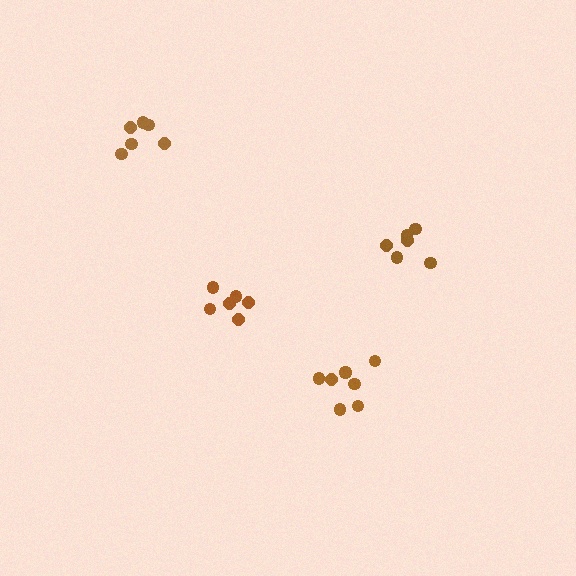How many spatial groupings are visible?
There are 4 spatial groupings.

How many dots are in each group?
Group 1: 8 dots, Group 2: 6 dots, Group 3: 6 dots, Group 4: 7 dots (27 total).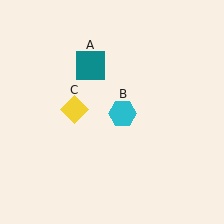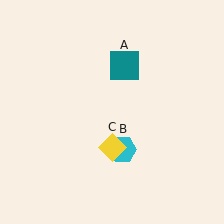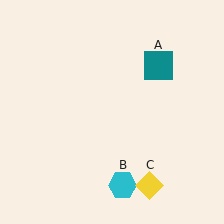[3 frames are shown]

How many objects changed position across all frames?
3 objects changed position: teal square (object A), cyan hexagon (object B), yellow diamond (object C).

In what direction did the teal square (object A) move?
The teal square (object A) moved right.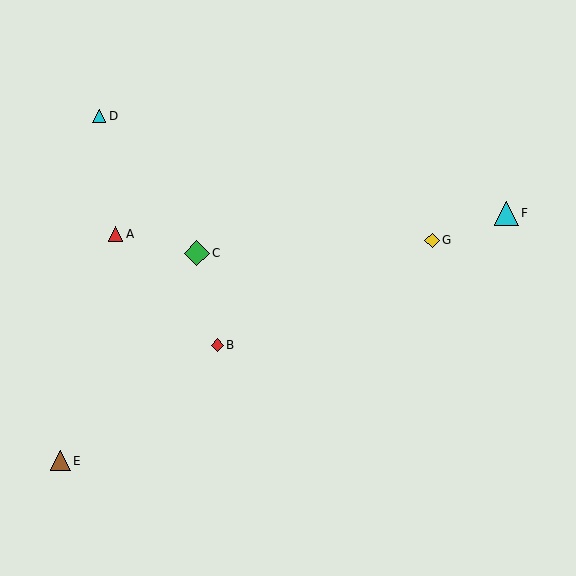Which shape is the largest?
The green diamond (labeled C) is the largest.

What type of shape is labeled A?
Shape A is a red triangle.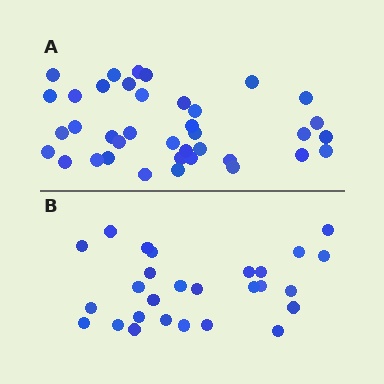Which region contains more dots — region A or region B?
Region A (the top region) has more dots.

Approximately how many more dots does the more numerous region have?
Region A has roughly 12 or so more dots than region B.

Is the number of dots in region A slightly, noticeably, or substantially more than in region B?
Region A has noticeably more, but not dramatically so. The ratio is roughly 1.4 to 1.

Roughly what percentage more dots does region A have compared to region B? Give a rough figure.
About 40% more.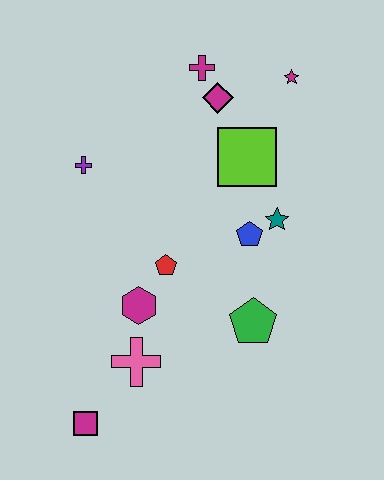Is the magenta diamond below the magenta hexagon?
No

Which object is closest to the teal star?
The blue pentagon is closest to the teal star.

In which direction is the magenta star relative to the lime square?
The magenta star is above the lime square.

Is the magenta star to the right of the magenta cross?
Yes